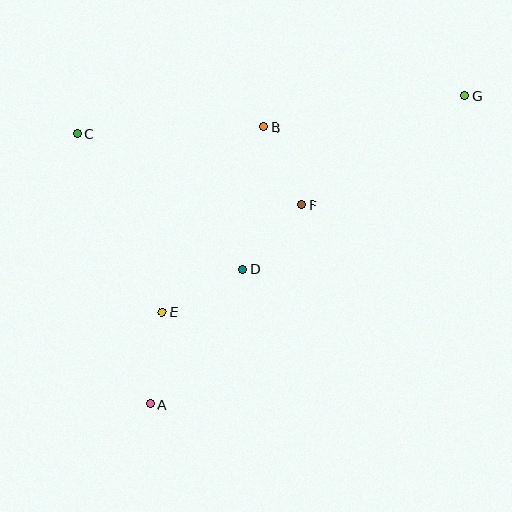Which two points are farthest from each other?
Points A and G are farthest from each other.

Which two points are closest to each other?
Points B and F are closest to each other.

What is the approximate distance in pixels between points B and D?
The distance between B and D is approximately 144 pixels.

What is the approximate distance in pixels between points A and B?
The distance between A and B is approximately 300 pixels.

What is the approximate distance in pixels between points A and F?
The distance between A and F is approximately 250 pixels.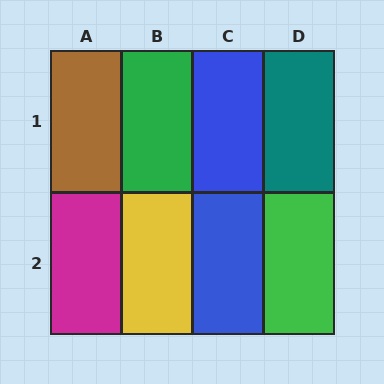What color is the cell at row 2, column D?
Green.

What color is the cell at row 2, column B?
Yellow.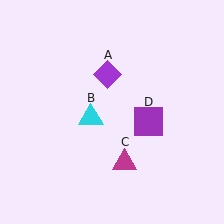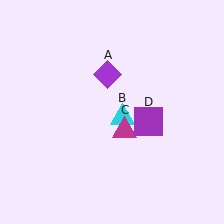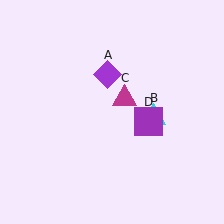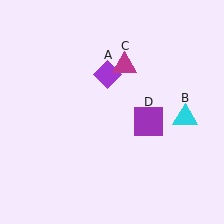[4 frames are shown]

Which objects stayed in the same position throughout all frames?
Purple diamond (object A) and purple square (object D) remained stationary.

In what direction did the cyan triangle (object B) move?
The cyan triangle (object B) moved right.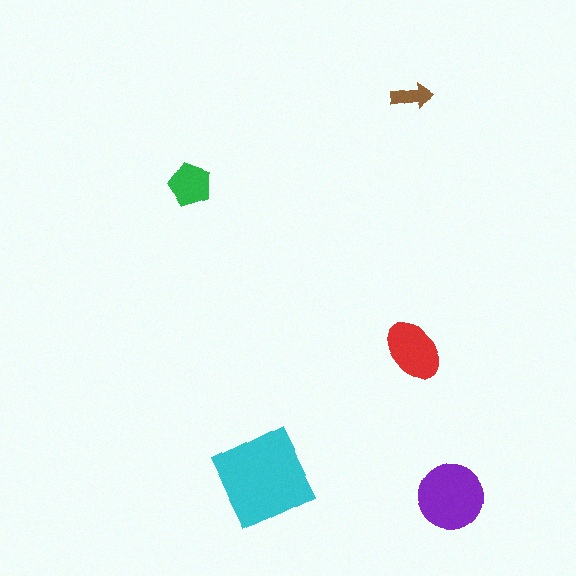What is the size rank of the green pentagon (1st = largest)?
4th.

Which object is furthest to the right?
The purple circle is rightmost.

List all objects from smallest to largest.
The brown arrow, the green pentagon, the red ellipse, the purple circle, the cyan square.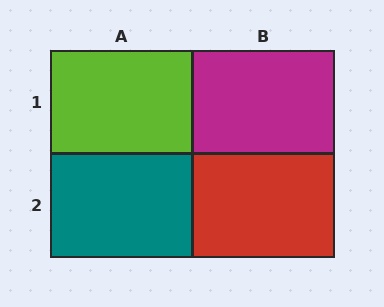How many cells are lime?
1 cell is lime.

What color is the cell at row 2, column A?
Teal.